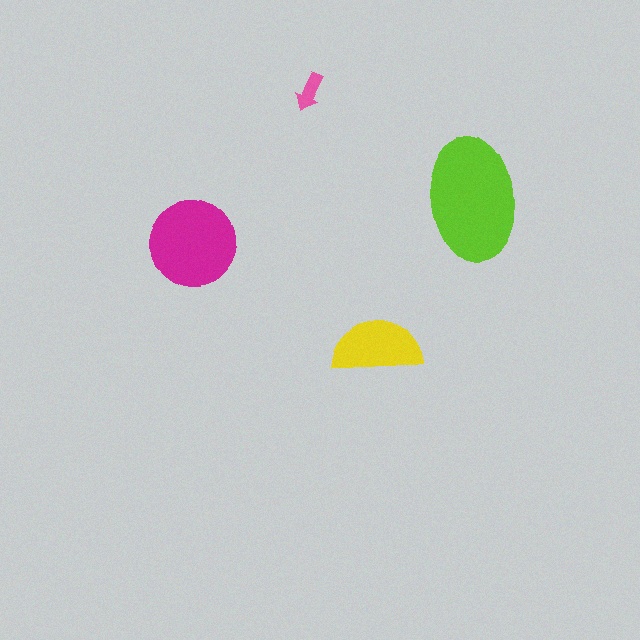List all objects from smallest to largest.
The pink arrow, the yellow semicircle, the magenta circle, the lime ellipse.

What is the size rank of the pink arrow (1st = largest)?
4th.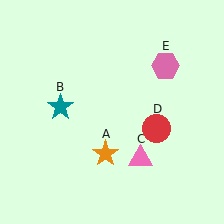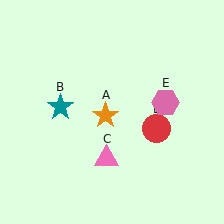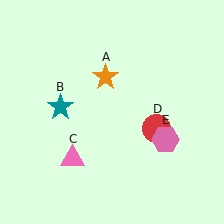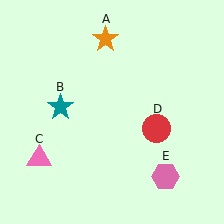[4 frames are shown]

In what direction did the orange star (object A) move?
The orange star (object A) moved up.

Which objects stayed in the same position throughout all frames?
Teal star (object B) and red circle (object D) remained stationary.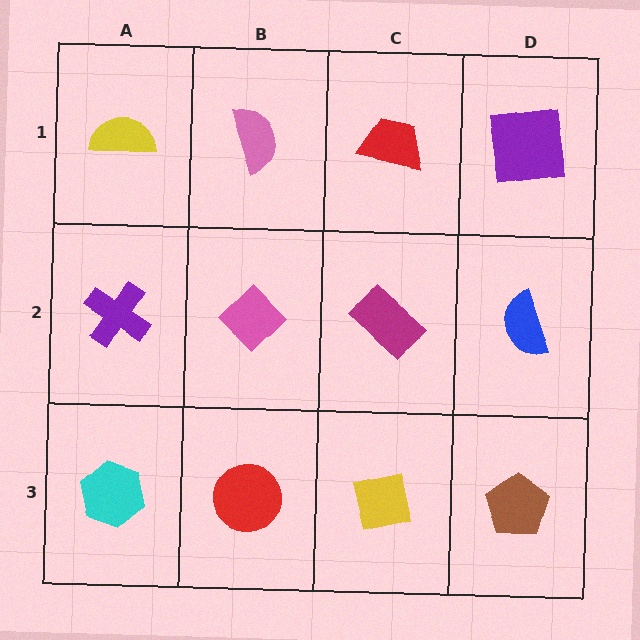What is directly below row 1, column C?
A magenta rectangle.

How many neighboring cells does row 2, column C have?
4.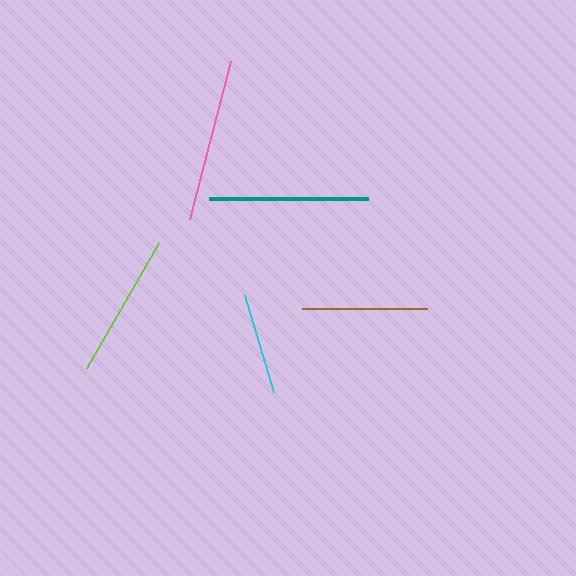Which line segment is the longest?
The pink line is the longest at approximately 163 pixels.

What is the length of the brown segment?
The brown segment is approximately 125 pixels long.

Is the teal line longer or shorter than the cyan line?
The teal line is longer than the cyan line.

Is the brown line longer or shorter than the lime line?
The lime line is longer than the brown line.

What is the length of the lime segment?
The lime segment is approximately 145 pixels long.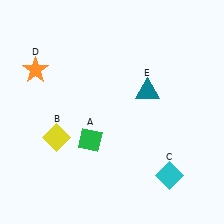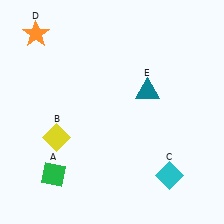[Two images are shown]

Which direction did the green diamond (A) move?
The green diamond (A) moved left.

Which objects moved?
The objects that moved are: the green diamond (A), the orange star (D).